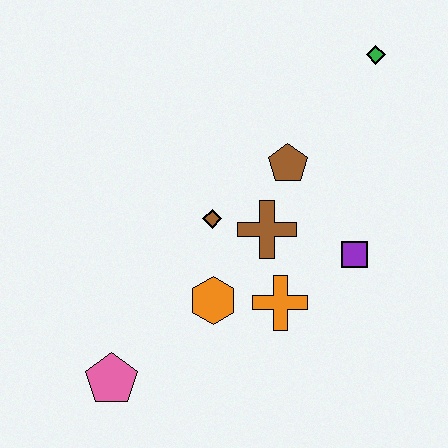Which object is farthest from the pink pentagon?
The green diamond is farthest from the pink pentagon.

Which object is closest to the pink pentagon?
The orange hexagon is closest to the pink pentagon.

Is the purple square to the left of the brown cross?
No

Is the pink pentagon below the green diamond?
Yes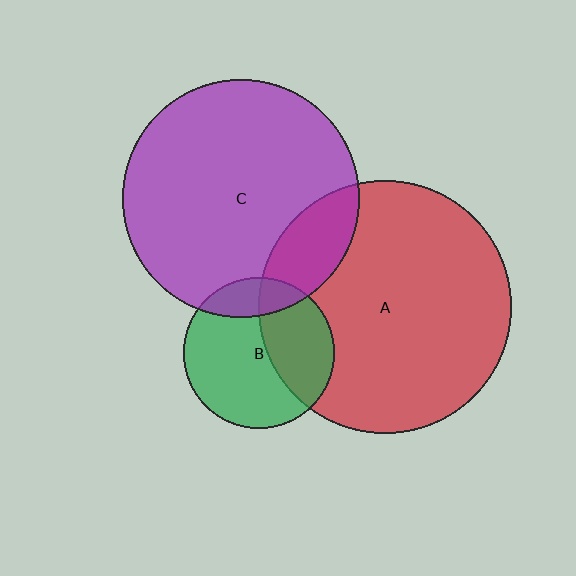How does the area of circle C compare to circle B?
Approximately 2.5 times.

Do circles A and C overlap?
Yes.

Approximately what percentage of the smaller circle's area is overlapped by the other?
Approximately 15%.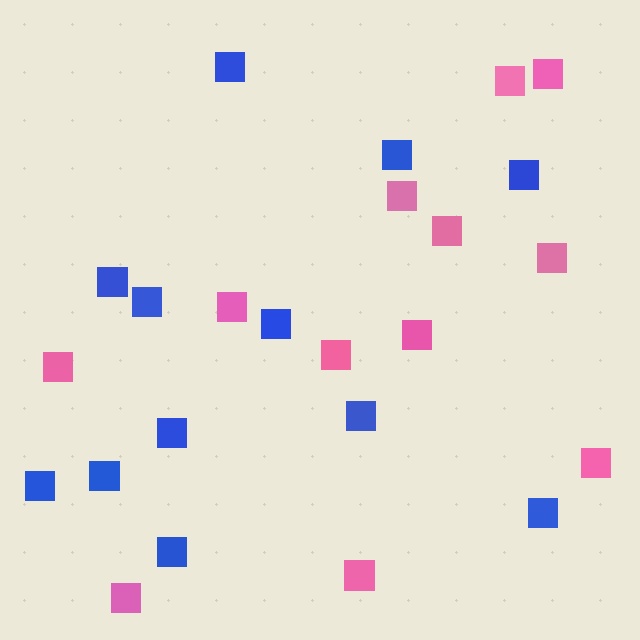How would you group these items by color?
There are 2 groups: one group of blue squares (12) and one group of pink squares (12).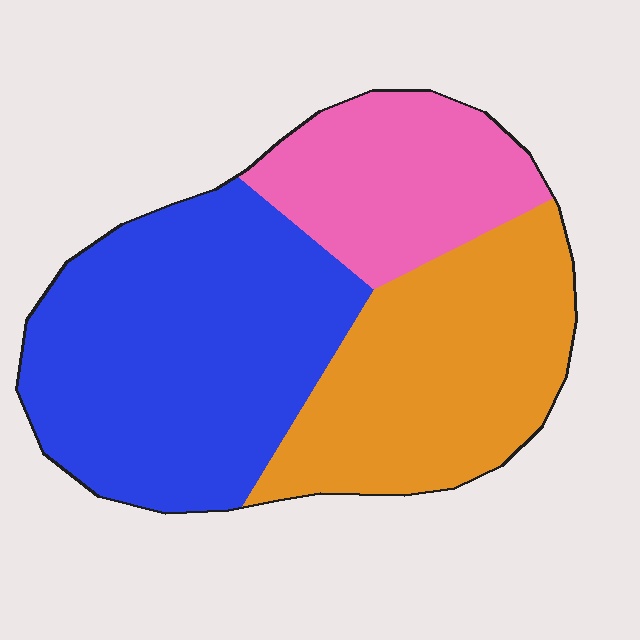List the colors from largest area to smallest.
From largest to smallest: blue, orange, pink.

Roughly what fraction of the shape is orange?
Orange covers 33% of the shape.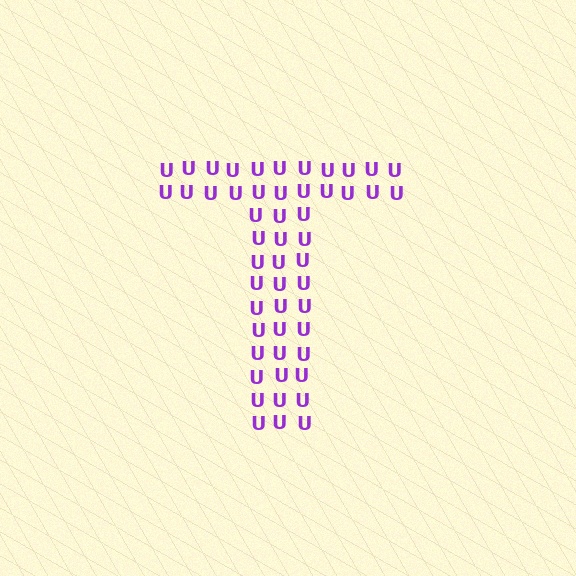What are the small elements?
The small elements are letter U's.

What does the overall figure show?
The overall figure shows the letter T.